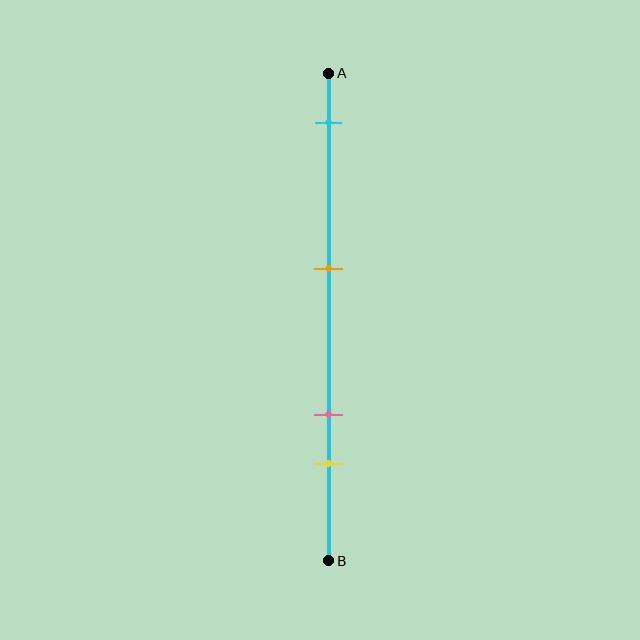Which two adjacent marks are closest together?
The pink and yellow marks are the closest adjacent pair.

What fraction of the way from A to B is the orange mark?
The orange mark is approximately 40% (0.4) of the way from A to B.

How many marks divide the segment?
There are 4 marks dividing the segment.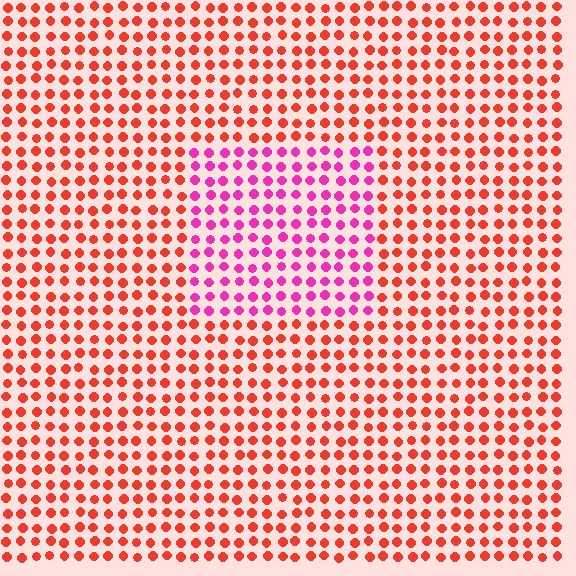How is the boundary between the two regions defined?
The boundary is defined purely by a slight shift in hue (about 46 degrees). Spacing, size, and orientation are identical on both sides.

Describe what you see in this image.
The image is filled with small red elements in a uniform arrangement. A rectangle-shaped region is visible where the elements are tinted to a slightly different hue, forming a subtle color boundary.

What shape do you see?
I see a rectangle.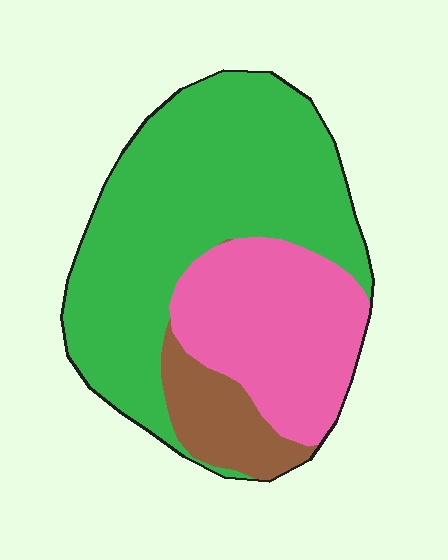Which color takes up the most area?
Green, at roughly 60%.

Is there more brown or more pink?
Pink.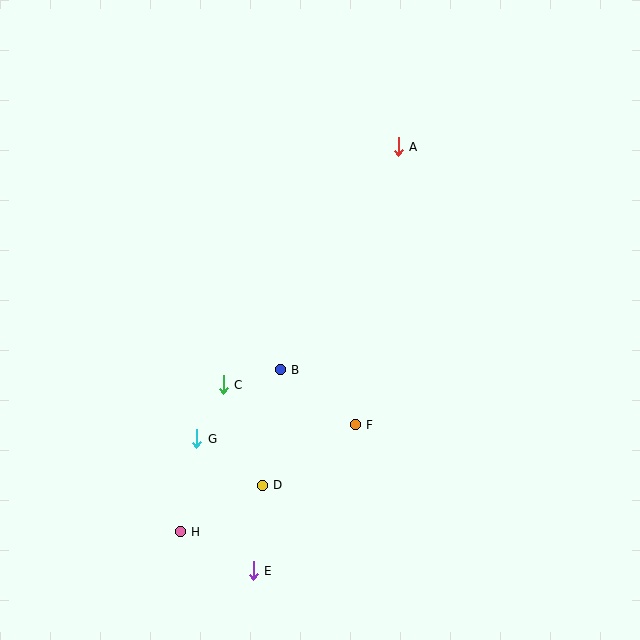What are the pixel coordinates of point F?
Point F is at (355, 425).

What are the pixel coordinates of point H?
Point H is at (180, 532).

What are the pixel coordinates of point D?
Point D is at (262, 485).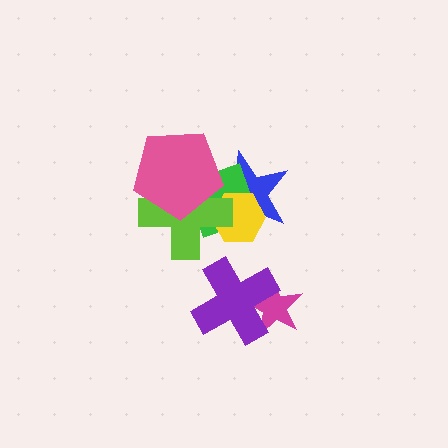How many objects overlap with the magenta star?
1 object overlaps with the magenta star.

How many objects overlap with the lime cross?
4 objects overlap with the lime cross.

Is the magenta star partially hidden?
Yes, it is partially covered by another shape.